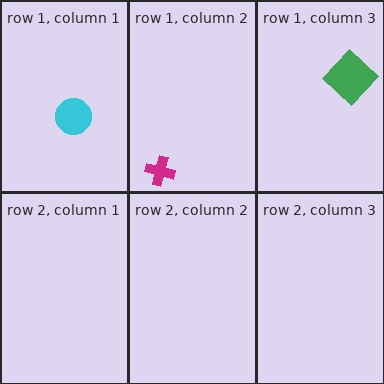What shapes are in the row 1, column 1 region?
The cyan circle.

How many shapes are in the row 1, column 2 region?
1.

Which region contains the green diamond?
The row 1, column 3 region.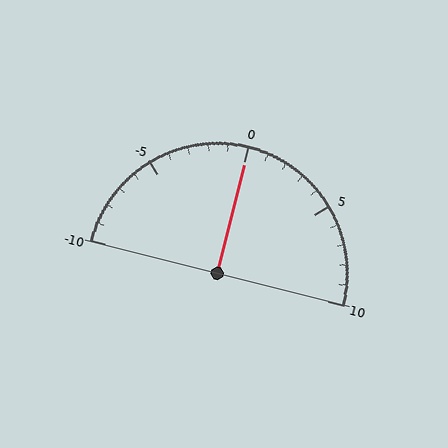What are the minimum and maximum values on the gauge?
The gauge ranges from -10 to 10.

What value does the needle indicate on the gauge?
The needle indicates approximately 0.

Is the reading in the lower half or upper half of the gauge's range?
The reading is in the upper half of the range (-10 to 10).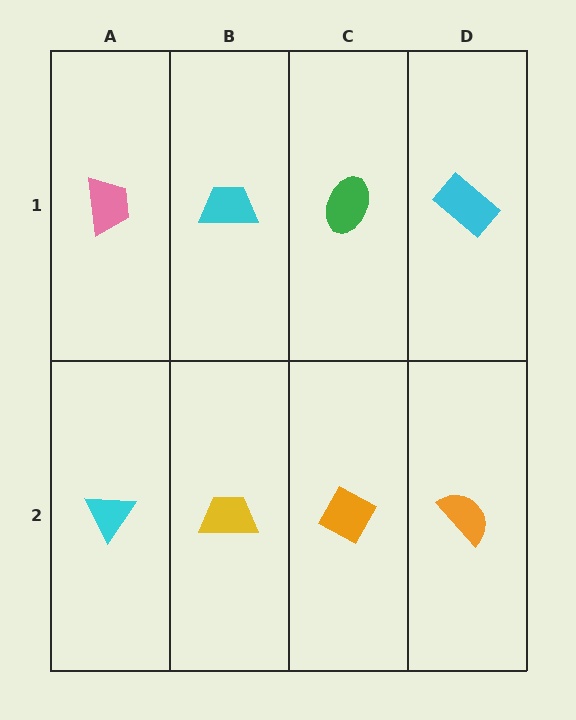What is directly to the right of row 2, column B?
An orange diamond.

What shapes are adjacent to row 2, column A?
A pink trapezoid (row 1, column A), a yellow trapezoid (row 2, column B).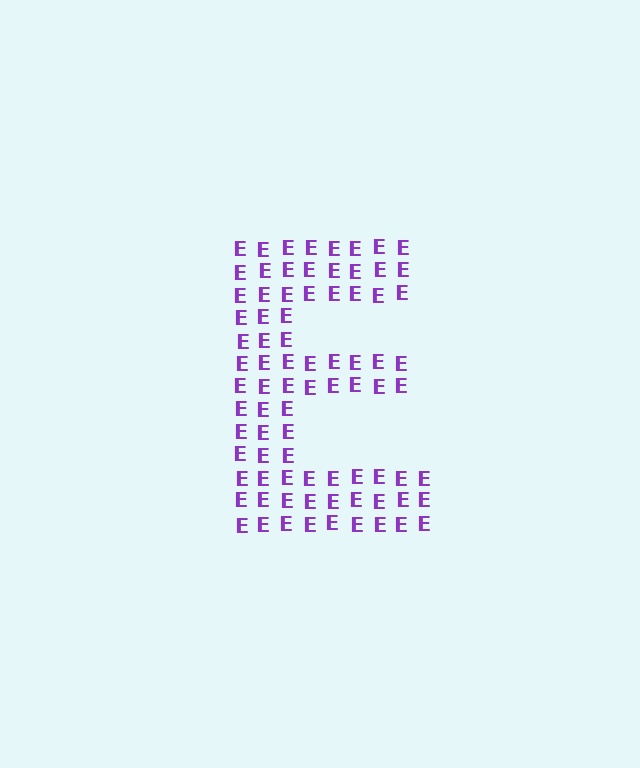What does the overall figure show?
The overall figure shows the letter E.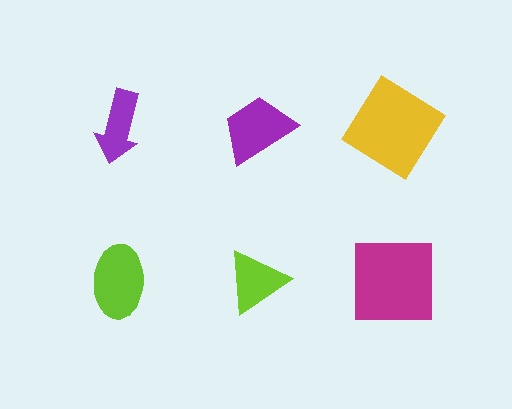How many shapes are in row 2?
3 shapes.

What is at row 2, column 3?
A magenta square.